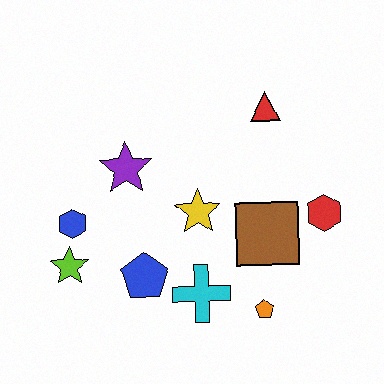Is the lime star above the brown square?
No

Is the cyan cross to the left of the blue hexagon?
No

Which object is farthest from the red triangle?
The lime star is farthest from the red triangle.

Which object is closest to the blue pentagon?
The cyan cross is closest to the blue pentagon.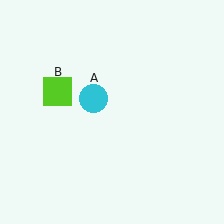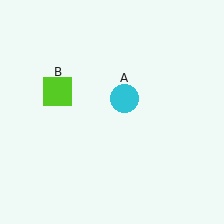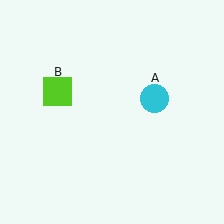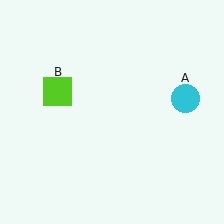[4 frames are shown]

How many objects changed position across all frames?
1 object changed position: cyan circle (object A).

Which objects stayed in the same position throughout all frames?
Lime square (object B) remained stationary.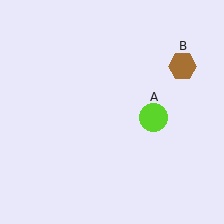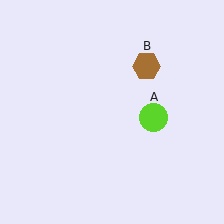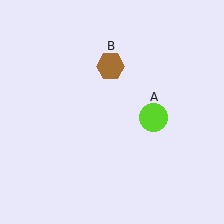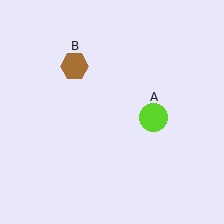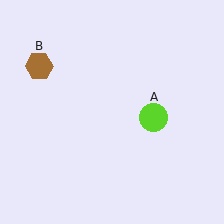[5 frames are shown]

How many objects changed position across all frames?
1 object changed position: brown hexagon (object B).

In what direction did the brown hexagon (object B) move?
The brown hexagon (object B) moved left.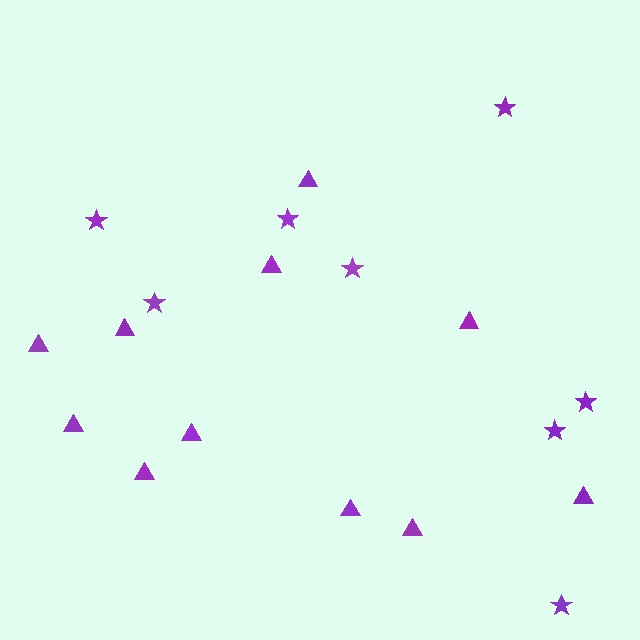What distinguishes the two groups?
There are 2 groups: one group of triangles (11) and one group of stars (8).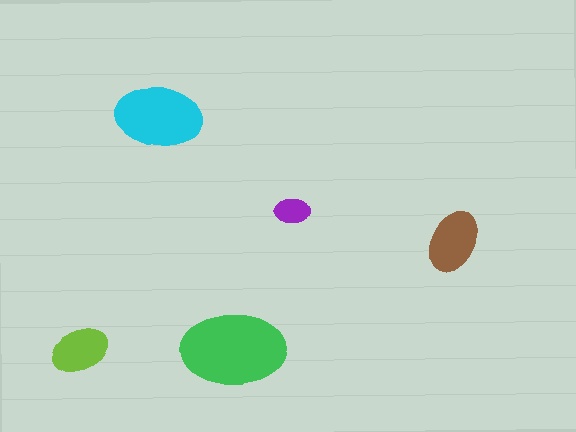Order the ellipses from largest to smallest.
the green one, the cyan one, the brown one, the lime one, the purple one.